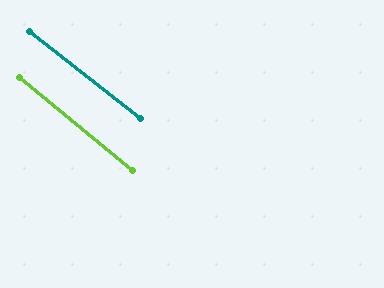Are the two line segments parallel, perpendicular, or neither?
Parallel — their directions differ by only 1.7°.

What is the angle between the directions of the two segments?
Approximately 2 degrees.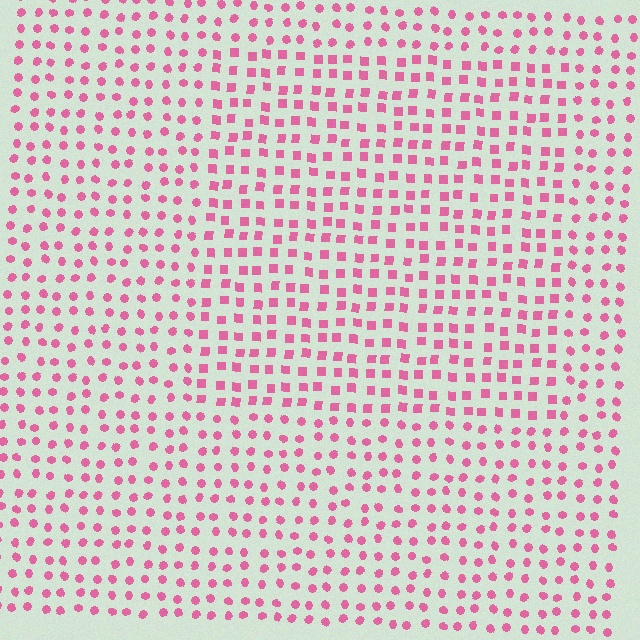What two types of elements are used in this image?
The image uses squares inside the rectangle region and circles outside it.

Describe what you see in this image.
The image is filled with small pink elements arranged in a uniform grid. A rectangle-shaped region contains squares, while the surrounding area contains circles. The boundary is defined purely by the change in element shape.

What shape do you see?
I see a rectangle.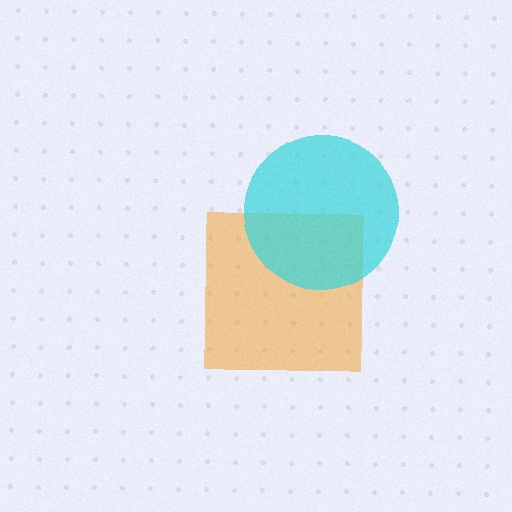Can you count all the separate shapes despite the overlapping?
Yes, there are 2 separate shapes.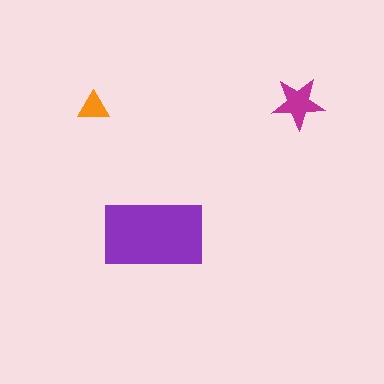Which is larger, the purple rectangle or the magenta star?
The purple rectangle.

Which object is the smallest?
The orange triangle.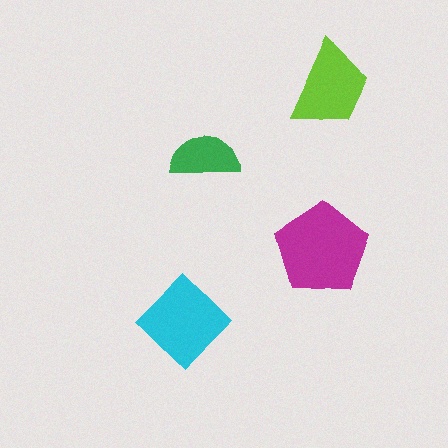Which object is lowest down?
The cyan diamond is bottommost.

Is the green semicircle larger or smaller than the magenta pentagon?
Smaller.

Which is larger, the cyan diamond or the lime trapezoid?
The cyan diamond.